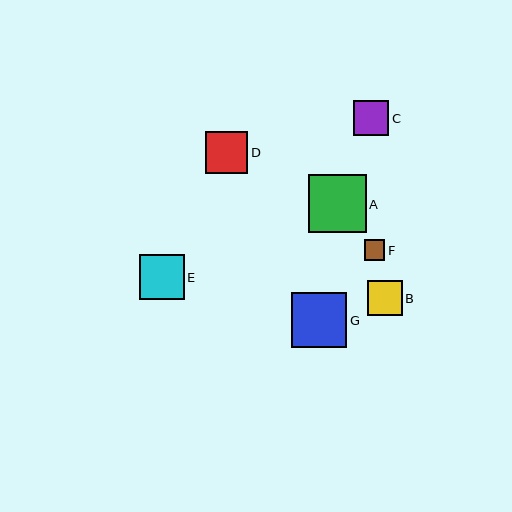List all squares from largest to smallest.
From largest to smallest: A, G, E, D, C, B, F.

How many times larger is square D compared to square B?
Square D is approximately 1.2 times the size of square B.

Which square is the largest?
Square A is the largest with a size of approximately 58 pixels.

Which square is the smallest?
Square F is the smallest with a size of approximately 21 pixels.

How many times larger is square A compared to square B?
Square A is approximately 1.6 times the size of square B.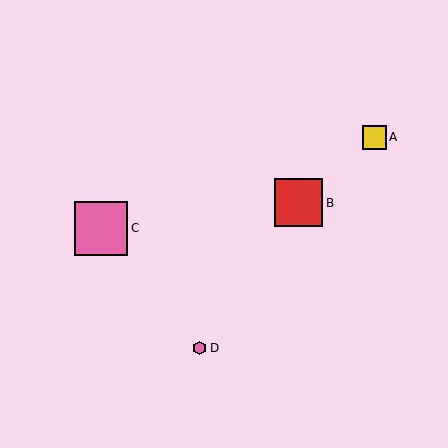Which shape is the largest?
The pink square (labeled C) is the largest.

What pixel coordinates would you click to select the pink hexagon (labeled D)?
Click at (200, 348) to select the pink hexagon D.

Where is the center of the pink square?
The center of the pink square is at (101, 228).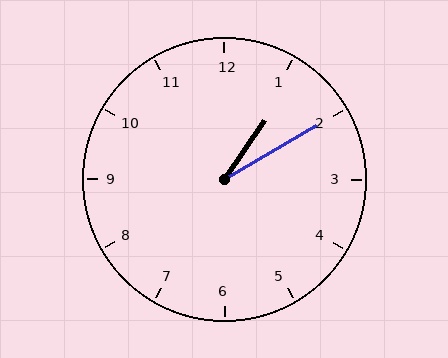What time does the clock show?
1:10.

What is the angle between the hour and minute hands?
Approximately 25 degrees.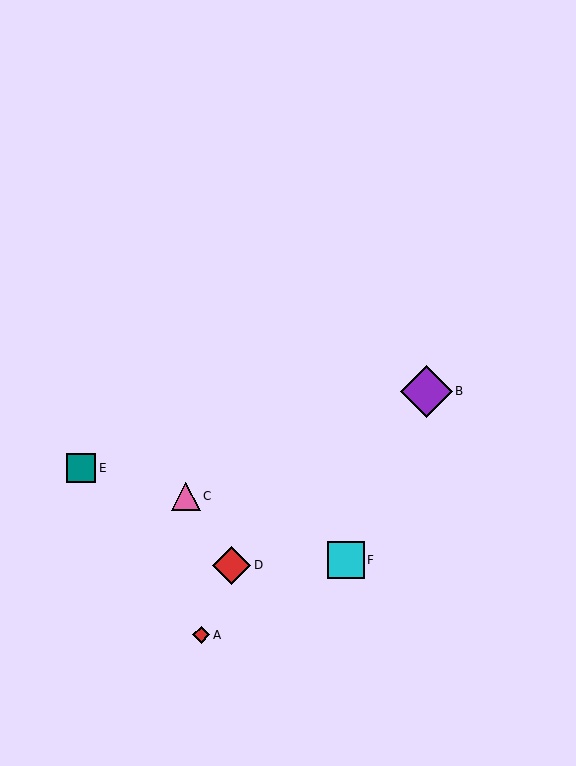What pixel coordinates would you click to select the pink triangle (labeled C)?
Click at (186, 496) to select the pink triangle C.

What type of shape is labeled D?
Shape D is a red diamond.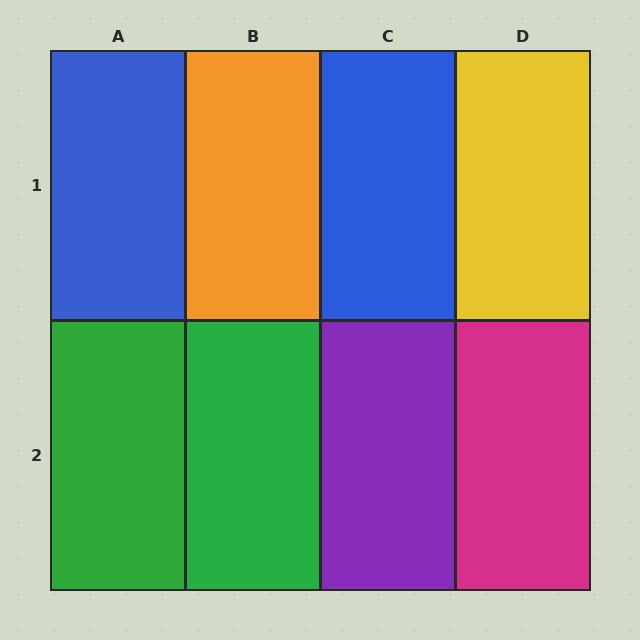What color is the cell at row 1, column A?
Blue.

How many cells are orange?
1 cell is orange.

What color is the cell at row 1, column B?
Orange.